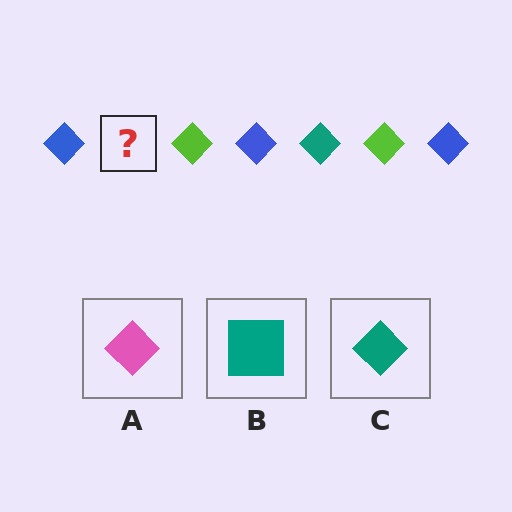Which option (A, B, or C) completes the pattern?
C.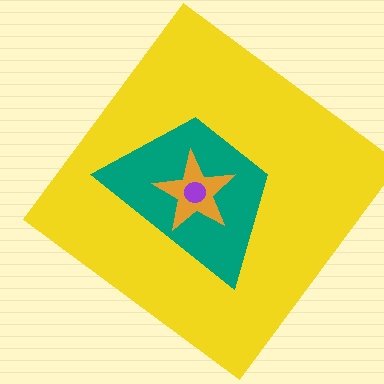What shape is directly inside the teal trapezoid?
The orange star.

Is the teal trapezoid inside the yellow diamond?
Yes.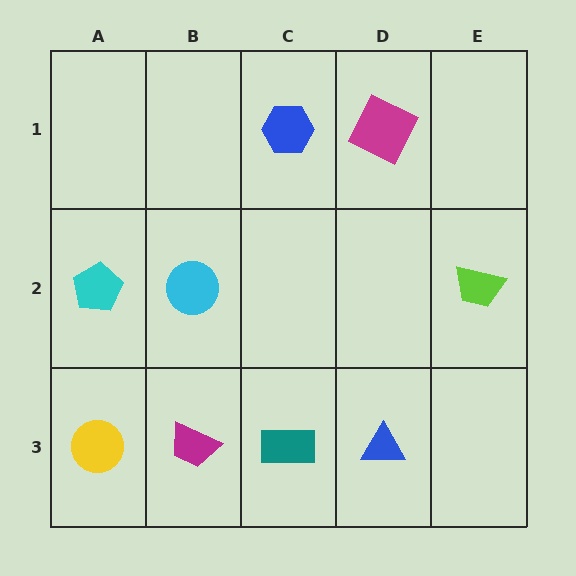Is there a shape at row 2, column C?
No, that cell is empty.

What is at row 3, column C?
A teal rectangle.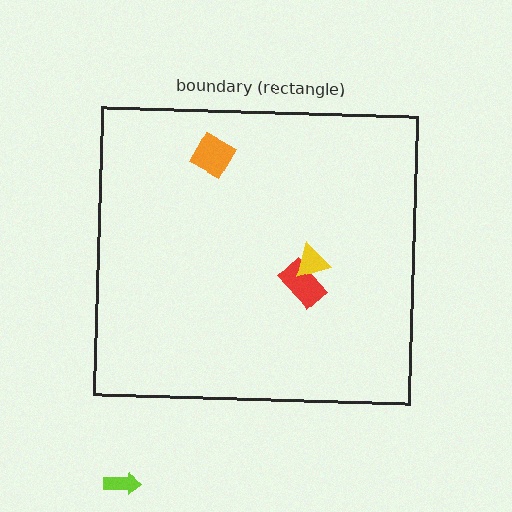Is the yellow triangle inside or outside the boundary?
Inside.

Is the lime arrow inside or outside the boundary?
Outside.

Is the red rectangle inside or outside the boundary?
Inside.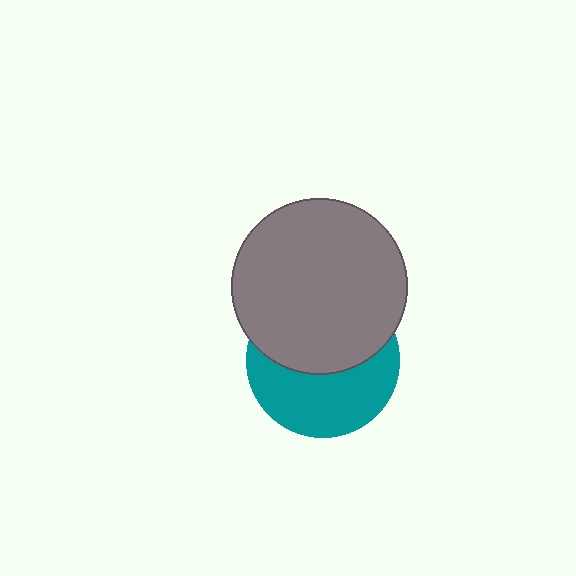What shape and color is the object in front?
The object in front is a gray circle.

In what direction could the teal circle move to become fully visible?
The teal circle could move down. That would shift it out from behind the gray circle entirely.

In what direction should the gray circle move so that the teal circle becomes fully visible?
The gray circle should move up. That is the shortest direction to clear the overlap and leave the teal circle fully visible.